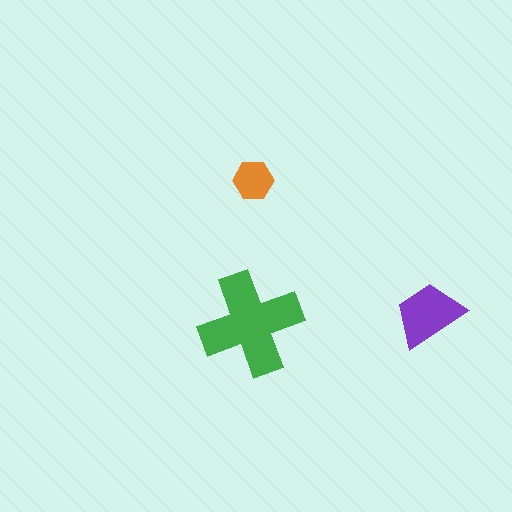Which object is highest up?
The orange hexagon is topmost.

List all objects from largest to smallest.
The green cross, the purple trapezoid, the orange hexagon.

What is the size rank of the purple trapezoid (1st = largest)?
2nd.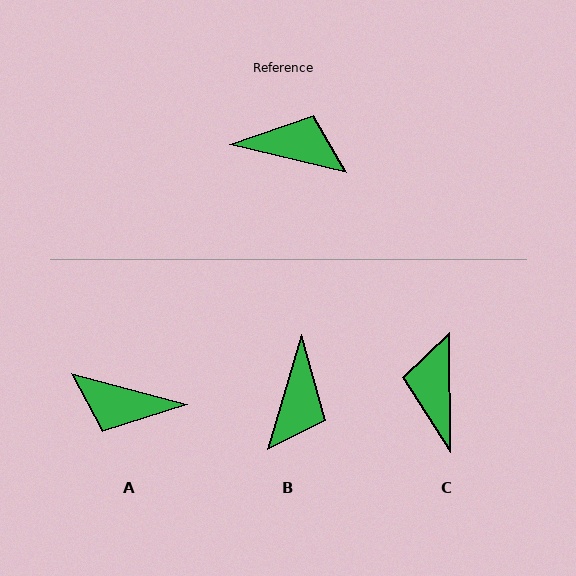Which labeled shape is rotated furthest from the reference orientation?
A, about 178 degrees away.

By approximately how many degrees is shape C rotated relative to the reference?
Approximately 104 degrees counter-clockwise.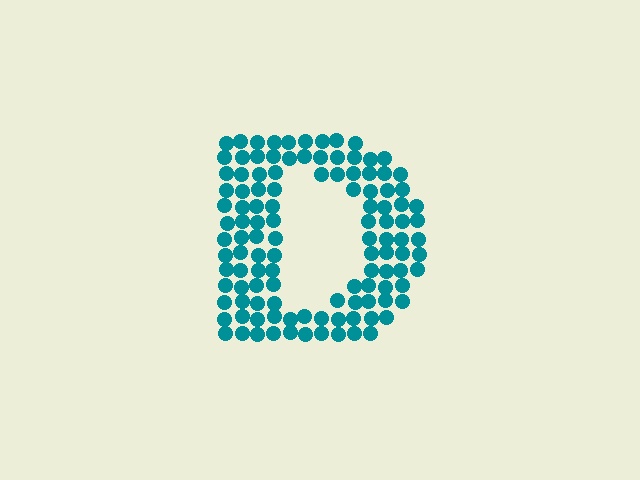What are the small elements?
The small elements are circles.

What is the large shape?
The large shape is the letter D.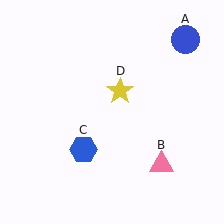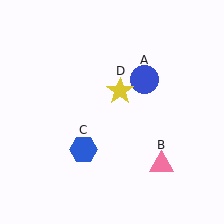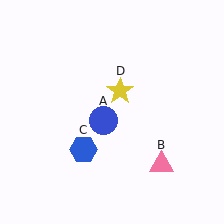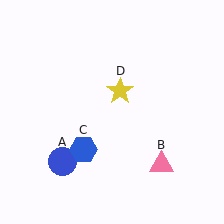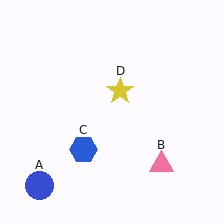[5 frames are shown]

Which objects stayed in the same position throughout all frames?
Pink triangle (object B) and blue hexagon (object C) and yellow star (object D) remained stationary.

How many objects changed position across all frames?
1 object changed position: blue circle (object A).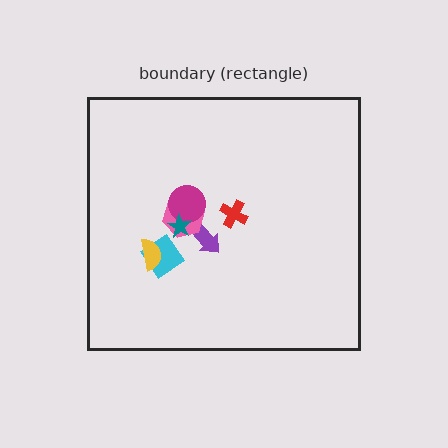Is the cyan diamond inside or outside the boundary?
Inside.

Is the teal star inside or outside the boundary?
Inside.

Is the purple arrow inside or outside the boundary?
Inside.